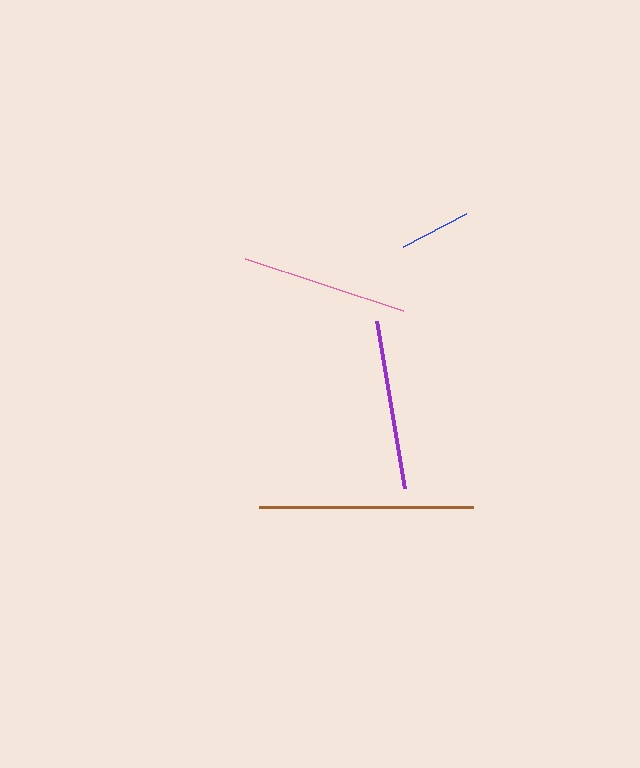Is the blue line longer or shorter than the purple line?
The purple line is longer than the blue line.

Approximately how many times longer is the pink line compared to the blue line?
The pink line is approximately 2.3 times the length of the blue line.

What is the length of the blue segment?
The blue segment is approximately 71 pixels long.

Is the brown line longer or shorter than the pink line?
The brown line is longer than the pink line.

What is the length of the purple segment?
The purple segment is approximately 169 pixels long.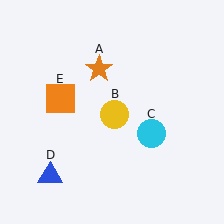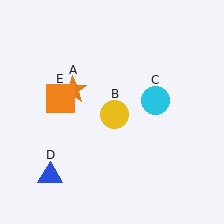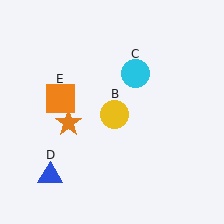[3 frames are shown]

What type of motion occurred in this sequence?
The orange star (object A), cyan circle (object C) rotated counterclockwise around the center of the scene.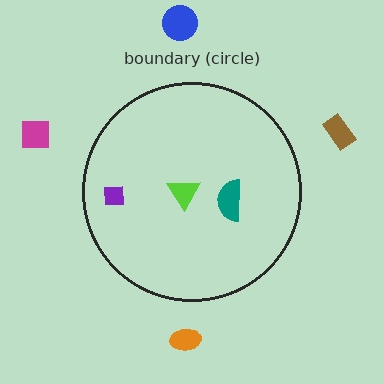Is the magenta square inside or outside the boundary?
Outside.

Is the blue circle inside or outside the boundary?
Outside.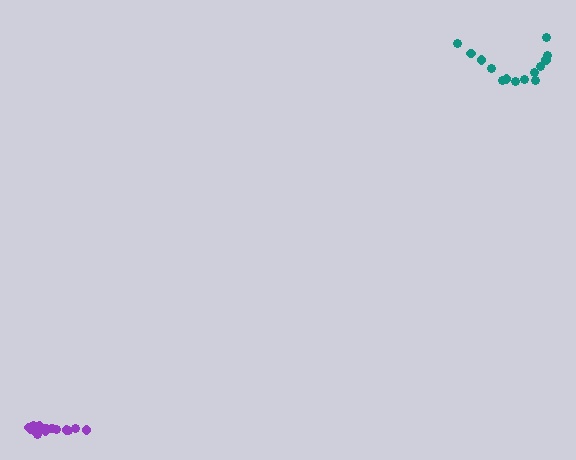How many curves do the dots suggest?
There are 2 distinct paths.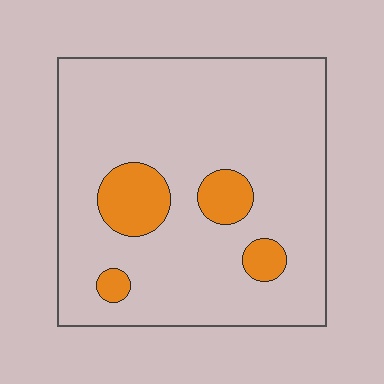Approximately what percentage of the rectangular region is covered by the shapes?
Approximately 15%.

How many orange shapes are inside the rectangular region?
4.